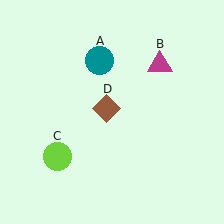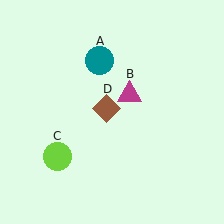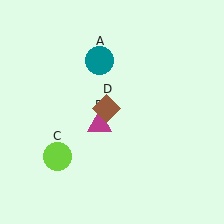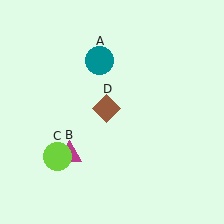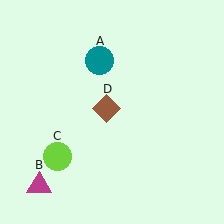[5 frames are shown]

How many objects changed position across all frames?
1 object changed position: magenta triangle (object B).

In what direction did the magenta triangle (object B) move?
The magenta triangle (object B) moved down and to the left.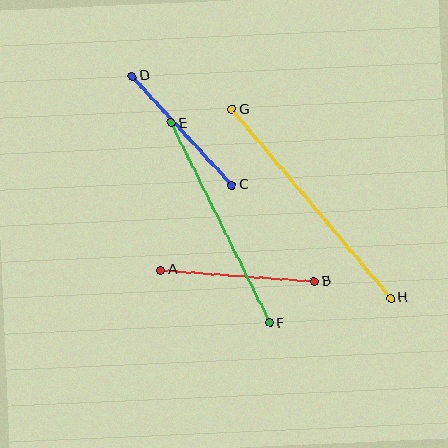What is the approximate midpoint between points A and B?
The midpoint is at approximately (237, 276) pixels.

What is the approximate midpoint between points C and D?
The midpoint is at approximately (182, 131) pixels.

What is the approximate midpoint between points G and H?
The midpoint is at approximately (311, 204) pixels.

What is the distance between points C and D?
The distance is approximately 148 pixels.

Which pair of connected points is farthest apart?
Points G and H are farthest apart.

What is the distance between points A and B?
The distance is approximately 154 pixels.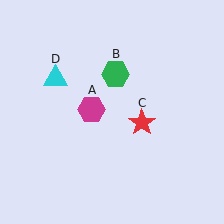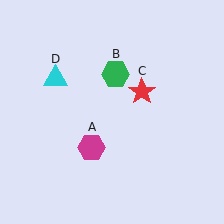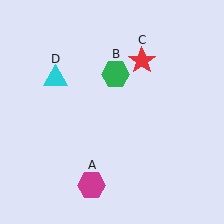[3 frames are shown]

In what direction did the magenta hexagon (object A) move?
The magenta hexagon (object A) moved down.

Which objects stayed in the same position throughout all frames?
Green hexagon (object B) and cyan triangle (object D) remained stationary.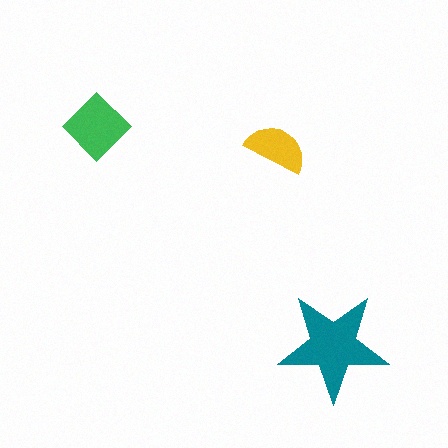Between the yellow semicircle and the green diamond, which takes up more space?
The green diamond.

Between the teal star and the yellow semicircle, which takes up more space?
The teal star.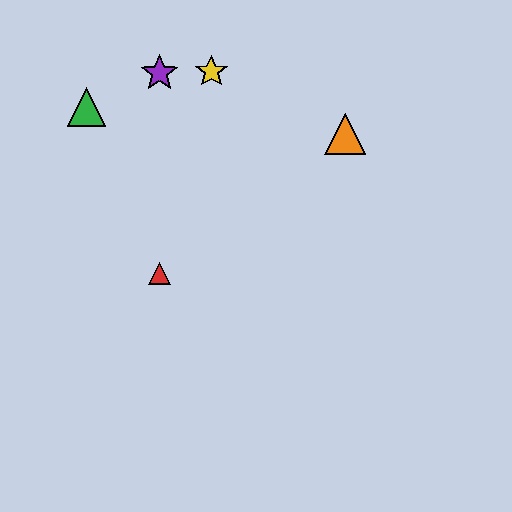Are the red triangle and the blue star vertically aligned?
Yes, both are at x≈159.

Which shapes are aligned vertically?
The red triangle, the blue star, the purple star are aligned vertically.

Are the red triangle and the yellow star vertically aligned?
No, the red triangle is at x≈159 and the yellow star is at x≈211.